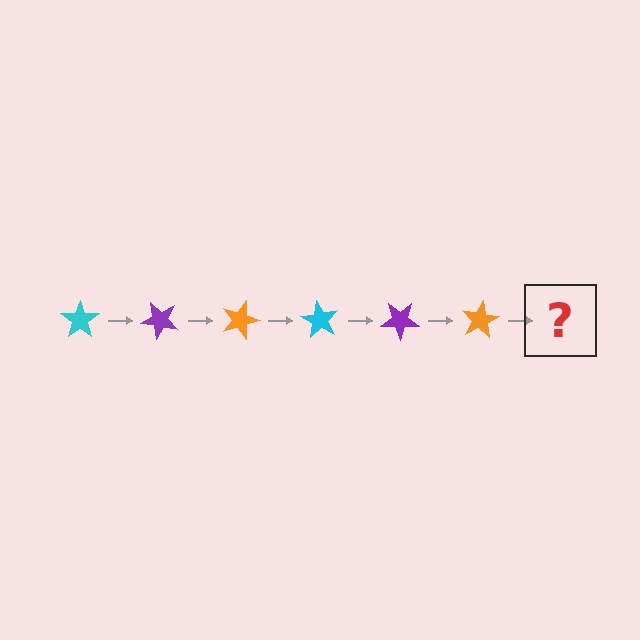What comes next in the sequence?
The next element should be a cyan star, rotated 270 degrees from the start.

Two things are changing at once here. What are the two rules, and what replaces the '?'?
The two rules are that it rotates 45 degrees each step and the color cycles through cyan, purple, and orange. The '?' should be a cyan star, rotated 270 degrees from the start.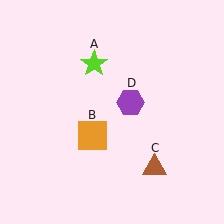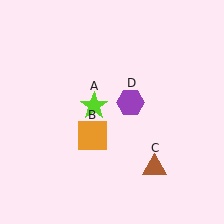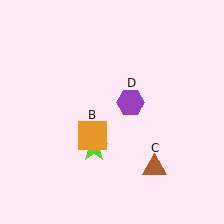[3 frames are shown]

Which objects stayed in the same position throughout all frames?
Orange square (object B) and brown triangle (object C) and purple hexagon (object D) remained stationary.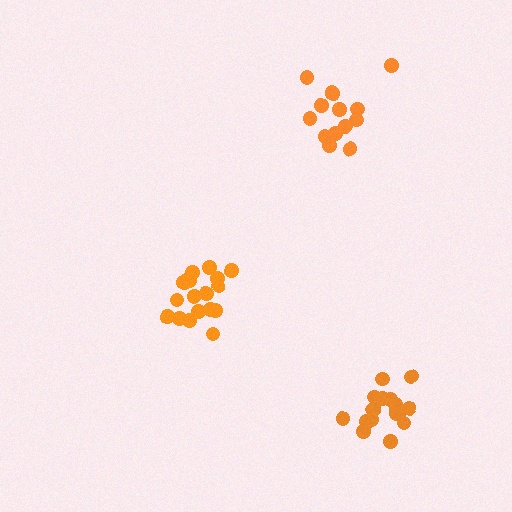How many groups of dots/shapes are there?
There are 3 groups.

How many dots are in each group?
Group 1: 19 dots, Group 2: 14 dots, Group 3: 19 dots (52 total).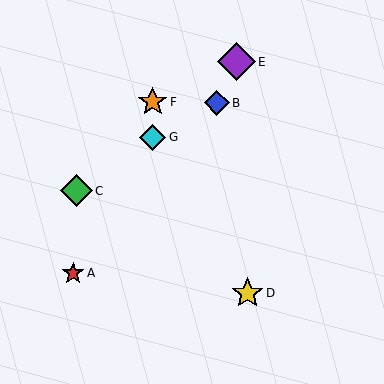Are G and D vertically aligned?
No, G is at x≈153 and D is at x≈247.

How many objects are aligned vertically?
2 objects (F, G) are aligned vertically.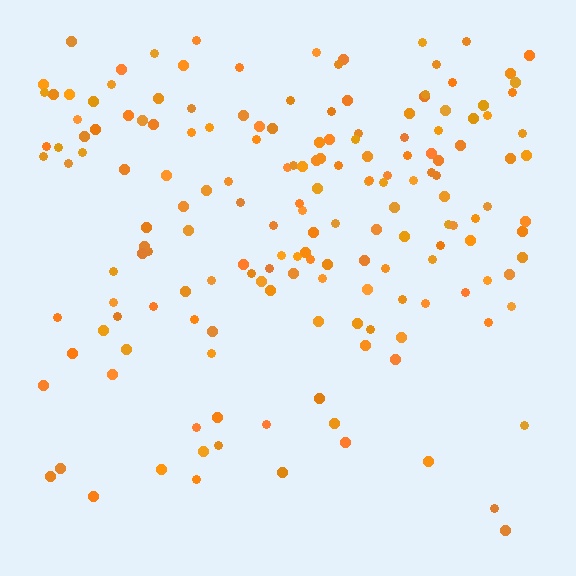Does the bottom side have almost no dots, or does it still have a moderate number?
Still a moderate number, just noticeably fewer than the top.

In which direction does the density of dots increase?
From bottom to top, with the top side densest.